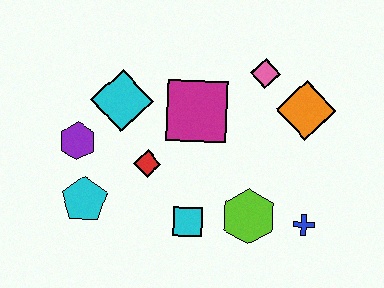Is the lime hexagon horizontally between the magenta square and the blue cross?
Yes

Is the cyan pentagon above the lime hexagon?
Yes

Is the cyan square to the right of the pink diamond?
No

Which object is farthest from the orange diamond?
The cyan pentagon is farthest from the orange diamond.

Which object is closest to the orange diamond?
The pink diamond is closest to the orange diamond.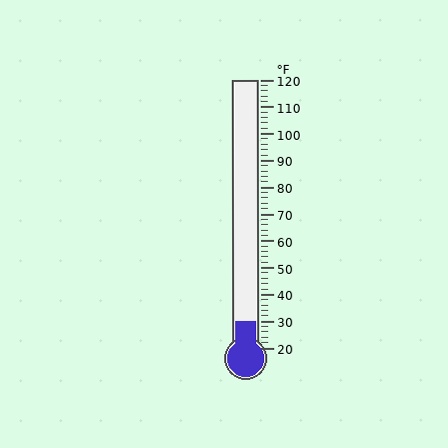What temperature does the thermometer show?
The thermometer shows approximately 30°F.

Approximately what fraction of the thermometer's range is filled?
The thermometer is filled to approximately 10% of its range.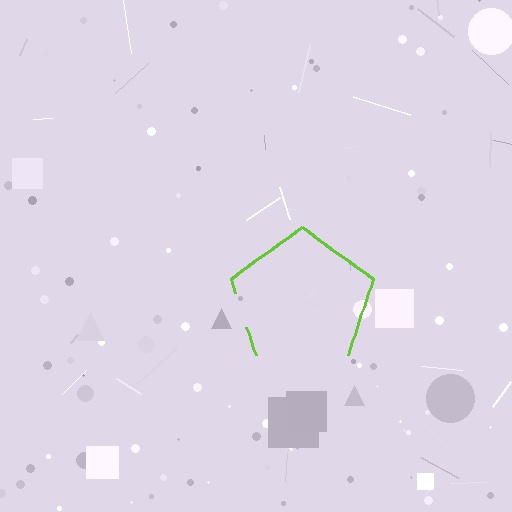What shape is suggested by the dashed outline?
The dashed outline suggests a pentagon.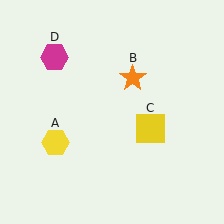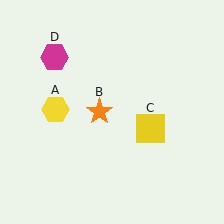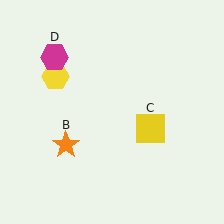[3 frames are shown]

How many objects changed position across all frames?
2 objects changed position: yellow hexagon (object A), orange star (object B).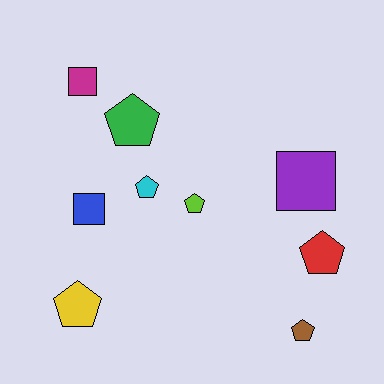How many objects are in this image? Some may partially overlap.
There are 9 objects.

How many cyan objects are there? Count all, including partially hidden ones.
There is 1 cyan object.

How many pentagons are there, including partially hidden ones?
There are 6 pentagons.